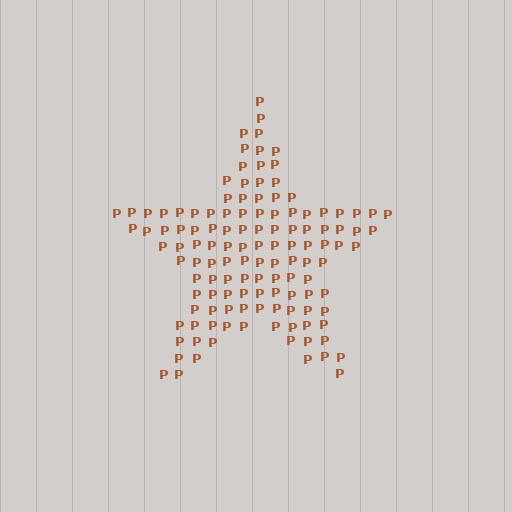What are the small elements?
The small elements are letter P's.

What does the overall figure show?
The overall figure shows a star.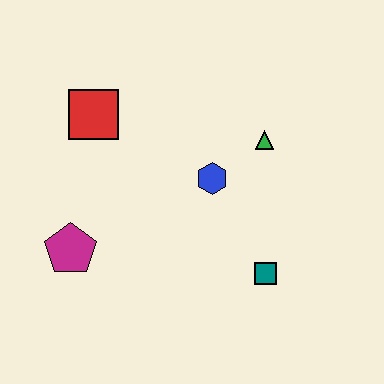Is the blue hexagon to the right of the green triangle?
No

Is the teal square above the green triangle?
No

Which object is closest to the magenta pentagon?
The red square is closest to the magenta pentagon.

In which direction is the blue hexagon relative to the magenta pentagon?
The blue hexagon is to the right of the magenta pentagon.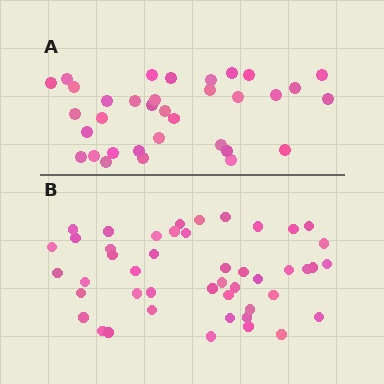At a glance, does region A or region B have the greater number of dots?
Region B (the bottom region) has more dots.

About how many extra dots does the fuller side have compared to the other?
Region B has roughly 12 or so more dots than region A.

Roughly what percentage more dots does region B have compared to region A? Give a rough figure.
About 35% more.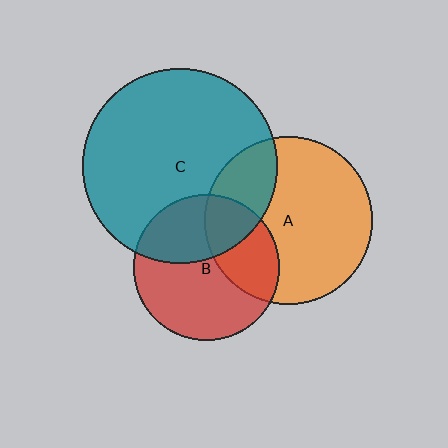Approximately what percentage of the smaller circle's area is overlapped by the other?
Approximately 35%.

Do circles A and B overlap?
Yes.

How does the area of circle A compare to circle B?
Approximately 1.3 times.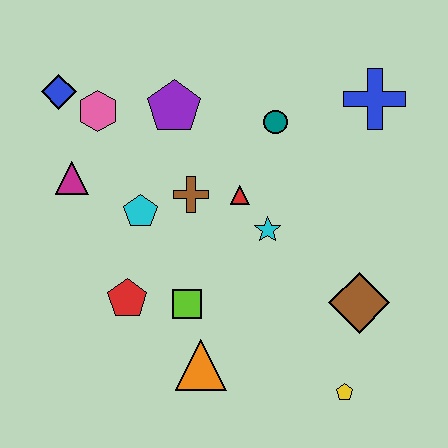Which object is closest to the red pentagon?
The lime square is closest to the red pentagon.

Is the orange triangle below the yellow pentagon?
No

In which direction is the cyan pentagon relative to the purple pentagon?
The cyan pentagon is below the purple pentagon.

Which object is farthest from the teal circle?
The yellow pentagon is farthest from the teal circle.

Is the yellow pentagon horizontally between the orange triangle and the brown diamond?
Yes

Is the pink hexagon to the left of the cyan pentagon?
Yes